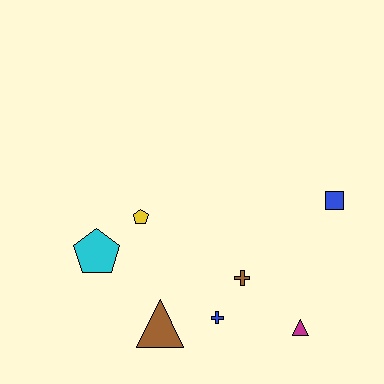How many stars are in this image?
There are no stars.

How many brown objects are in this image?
There are 2 brown objects.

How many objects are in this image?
There are 7 objects.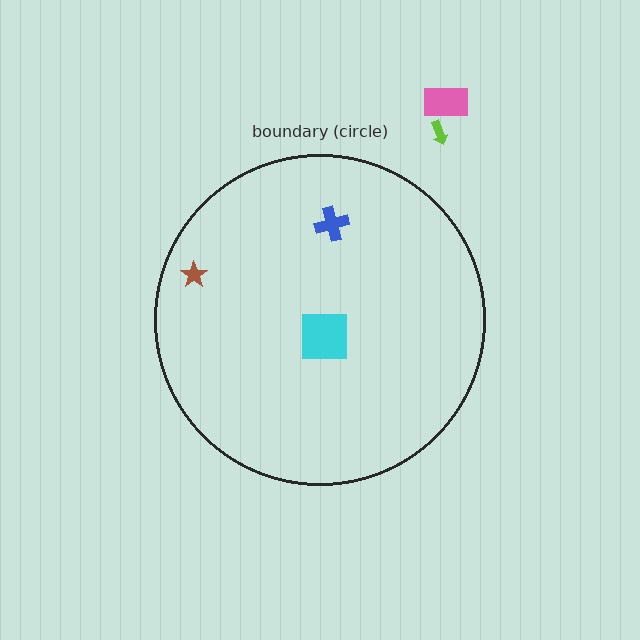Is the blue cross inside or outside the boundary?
Inside.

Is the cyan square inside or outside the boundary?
Inside.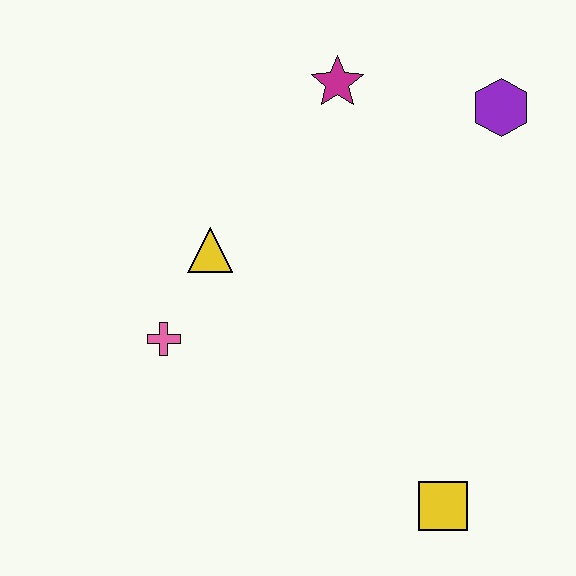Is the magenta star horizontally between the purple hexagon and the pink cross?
Yes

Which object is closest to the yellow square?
The pink cross is closest to the yellow square.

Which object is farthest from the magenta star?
The yellow square is farthest from the magenta star.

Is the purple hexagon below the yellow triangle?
No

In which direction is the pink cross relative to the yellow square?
The pink cross is to the left of the yellow square.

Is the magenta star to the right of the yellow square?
No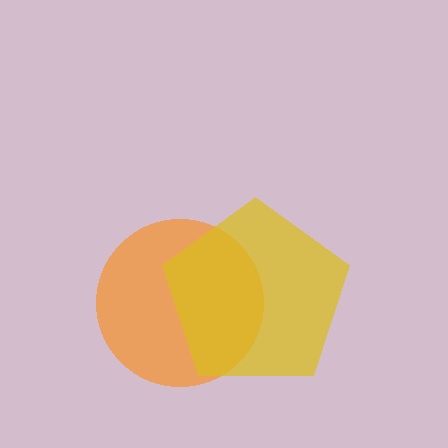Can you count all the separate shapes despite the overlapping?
Yes, there are 2 separate shapes.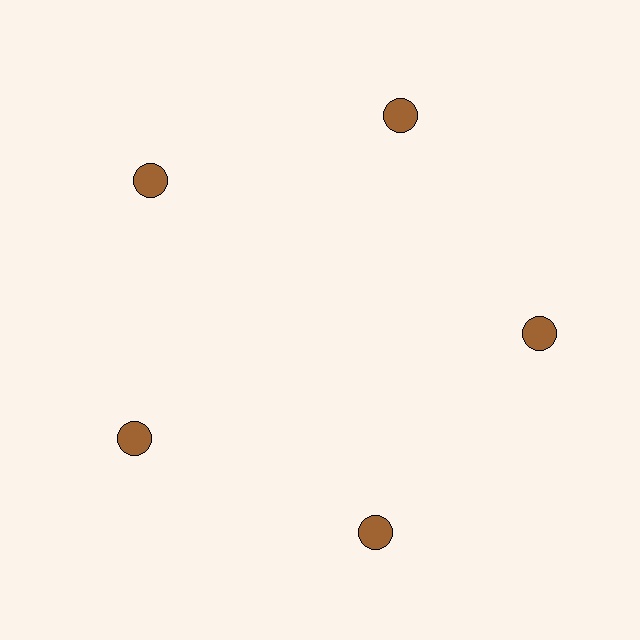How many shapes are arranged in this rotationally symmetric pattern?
There are 5 shapes, arranged in 5 groups of 1.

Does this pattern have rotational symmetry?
Yes, this pattern has 5-fold rotational symmetry. It looks the same after rotating 72 degrees around the center.